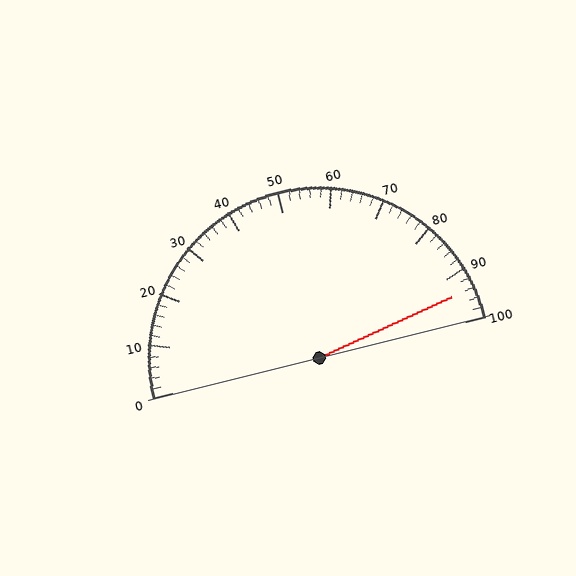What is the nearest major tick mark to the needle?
The nearest major tick mark is 90.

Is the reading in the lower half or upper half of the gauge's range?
The reading is in the upper half of the range (0 to 100).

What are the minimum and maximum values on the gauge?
The gauge ranges from 0 to 100.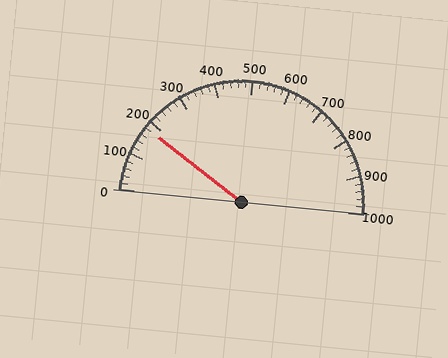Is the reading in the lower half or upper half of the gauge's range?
The reading is in the lower half of the range (0 to 1000).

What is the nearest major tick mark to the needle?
The nearest major tick mark is 200.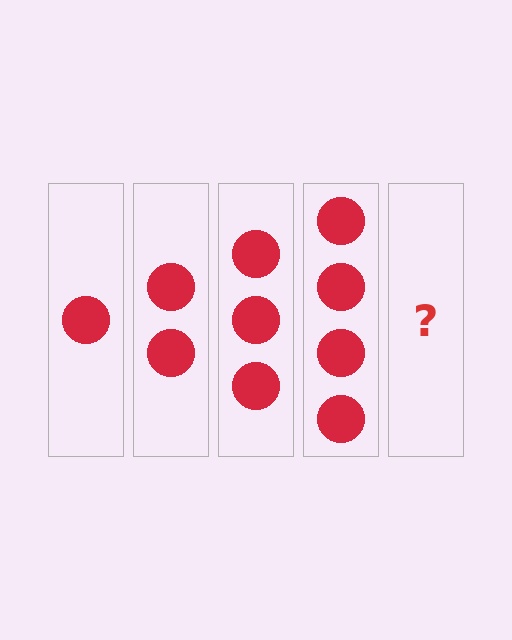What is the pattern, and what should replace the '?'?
The pattern is that each step adds one more circle. The '?' should be 5 circles.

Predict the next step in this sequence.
The next step is 5 circles.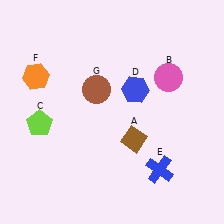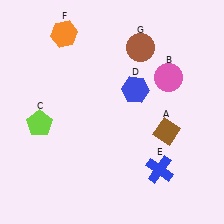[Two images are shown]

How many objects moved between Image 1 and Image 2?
3 objects moved between the two images.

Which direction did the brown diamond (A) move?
The brown diamond (A) moved right.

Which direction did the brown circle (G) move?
The brown circle (G) moved right.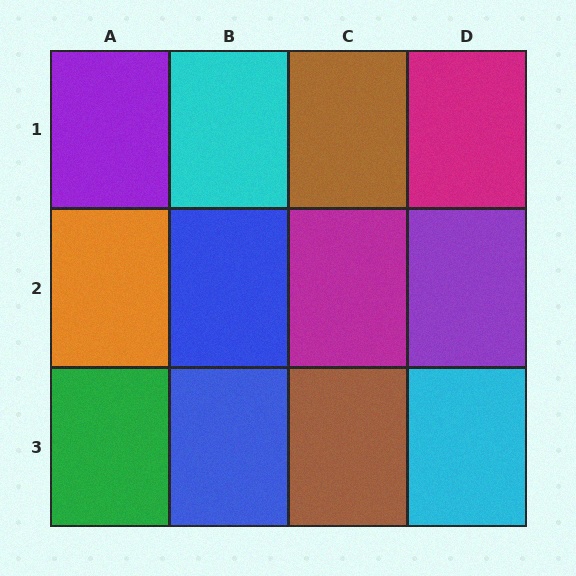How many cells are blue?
2 cells are blue.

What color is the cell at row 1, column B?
Cyan.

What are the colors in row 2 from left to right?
Orange, blue, magenta, purple.